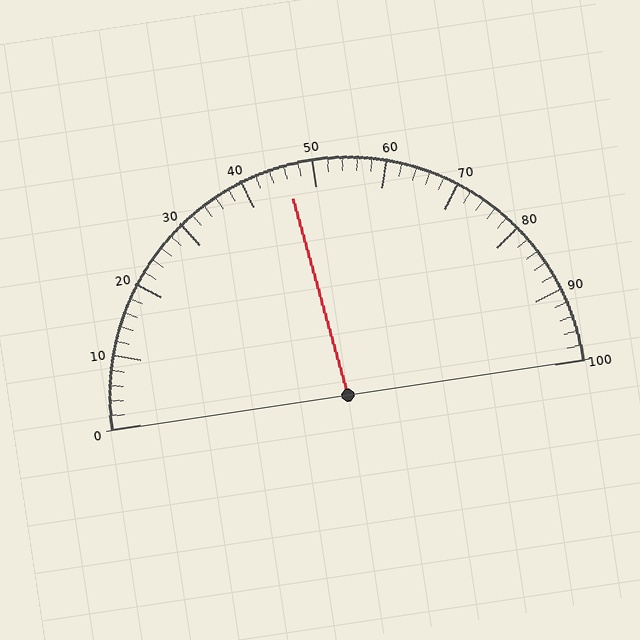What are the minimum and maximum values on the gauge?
The gauge ranges from 0 to 100.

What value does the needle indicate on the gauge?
The needle indicates approximately 46.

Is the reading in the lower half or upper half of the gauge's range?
The reading is in the lower half of the range (0 to 100).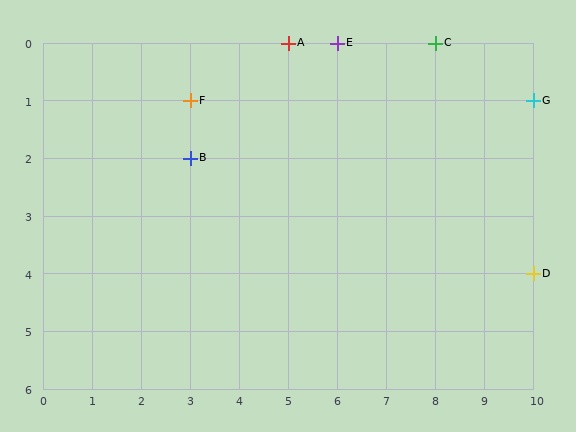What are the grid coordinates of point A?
Point A is at grid coordinates (5, 0).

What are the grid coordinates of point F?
Point F is at grid coordinates (3, 1).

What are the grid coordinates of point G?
Point G is at grid coordinates (10, 1).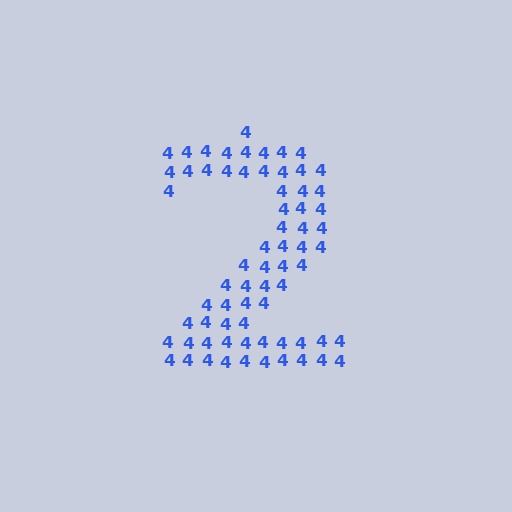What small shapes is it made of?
It is made of small digit 4's.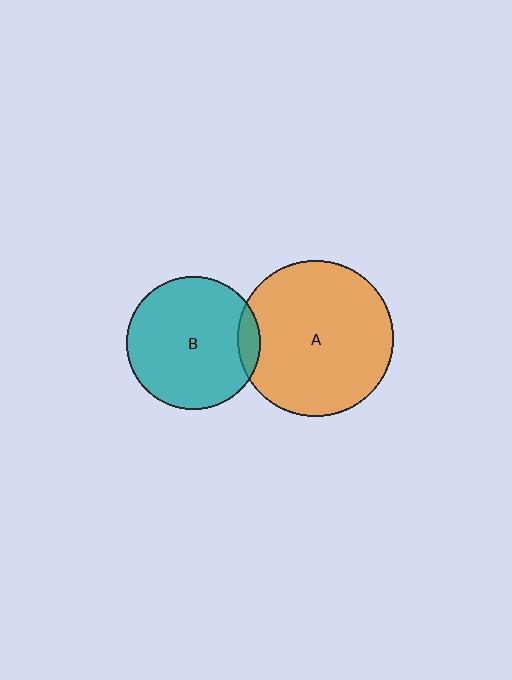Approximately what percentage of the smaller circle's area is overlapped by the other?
Approximately 10%.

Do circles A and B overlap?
Yes.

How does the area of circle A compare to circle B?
Approximately 1.4 times.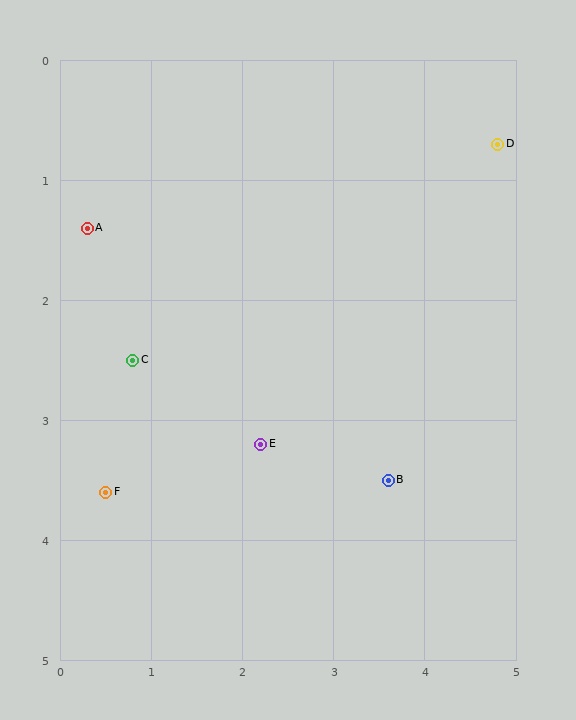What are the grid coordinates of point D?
Point D is at approximately (4.8, 0.7).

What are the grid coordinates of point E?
Point E is at approximately (2.2, 3.2).